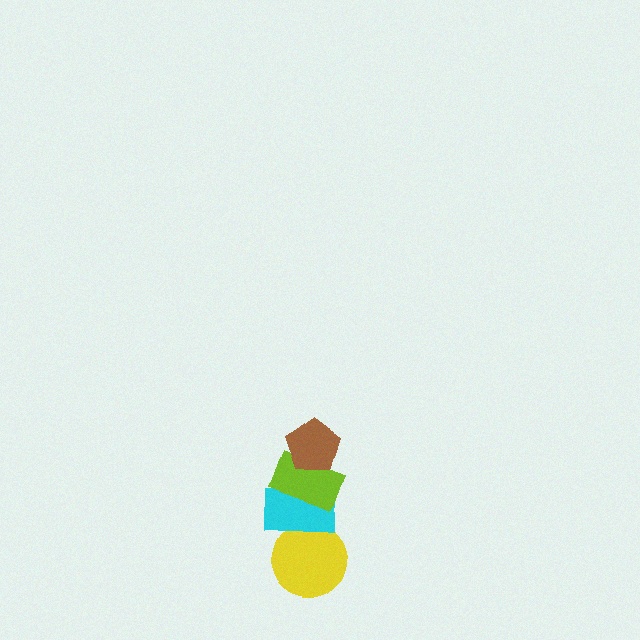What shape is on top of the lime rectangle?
The brown pentagon is on top of the lime rectangle.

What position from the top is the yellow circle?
The yellow circle is 4th from the top.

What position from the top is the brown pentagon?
The brown pentagon is 1st from the top.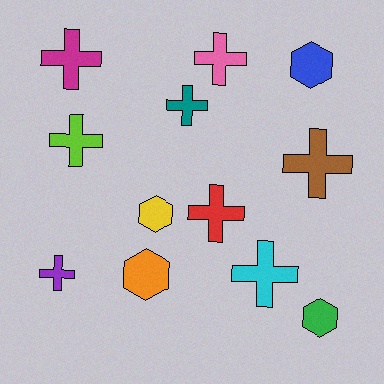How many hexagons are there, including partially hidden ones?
There are 4 hexagons.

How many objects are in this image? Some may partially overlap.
There are 12 objects.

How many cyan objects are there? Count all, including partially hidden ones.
There is 1 cyan object.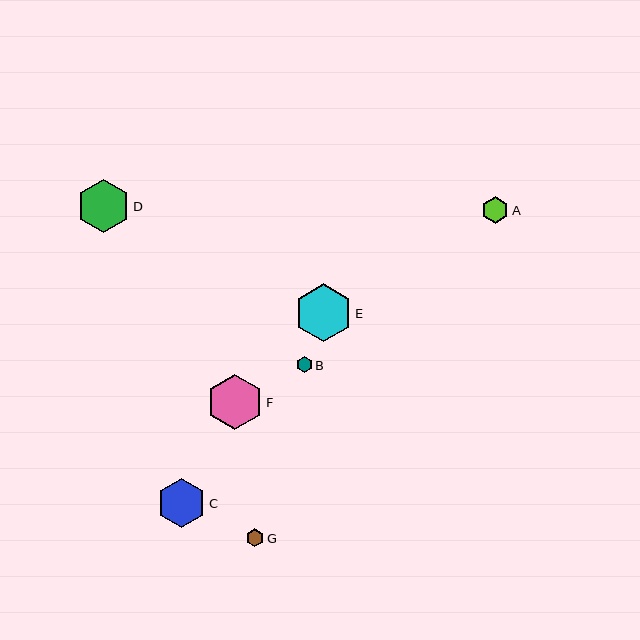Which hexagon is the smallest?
Hexagon B is the smallest with a size of approximately 16 pixels.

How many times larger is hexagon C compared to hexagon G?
Hexagon C is approximately 2.7 times the size of hexagon G.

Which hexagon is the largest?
Hexagon E is the largest with a size of approximately 58 pixels.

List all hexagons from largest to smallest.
From largest to smallest: E, F, D, C, A, G, B.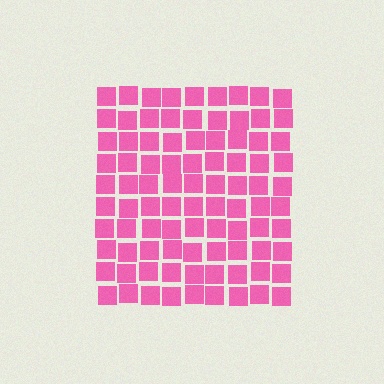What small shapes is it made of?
It is made of small squares.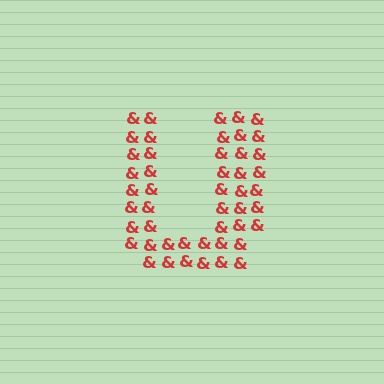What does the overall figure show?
The overall figure shows the letter U.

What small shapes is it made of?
It is made of small ampersands.